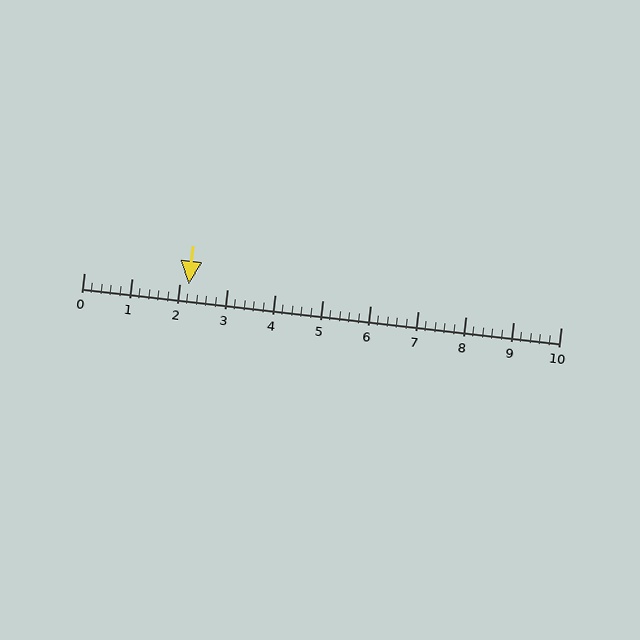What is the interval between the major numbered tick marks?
The major tick marks are spaced 1 units apart.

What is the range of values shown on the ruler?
The ruler shows values from 0 to 10.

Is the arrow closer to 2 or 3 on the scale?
The arrow is closer to 2.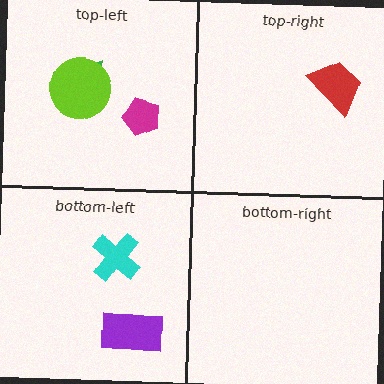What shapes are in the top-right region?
The red trapezoid.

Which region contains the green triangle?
The top-left region.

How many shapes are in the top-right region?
1.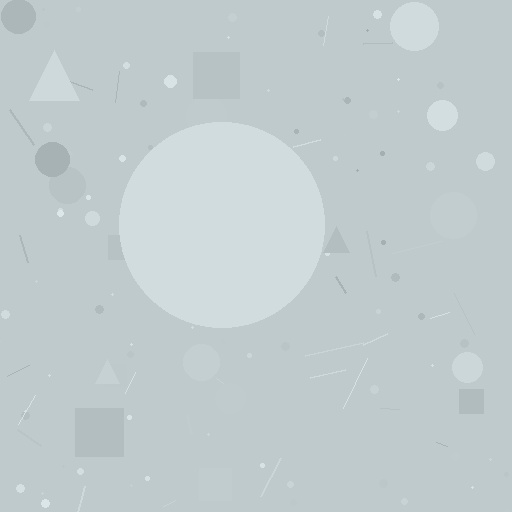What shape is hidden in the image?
A circle is hidden in the image.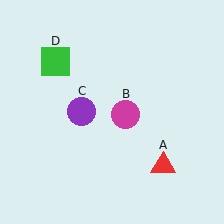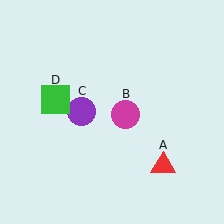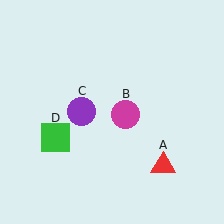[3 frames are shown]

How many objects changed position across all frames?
1 object changed position: green square (object D).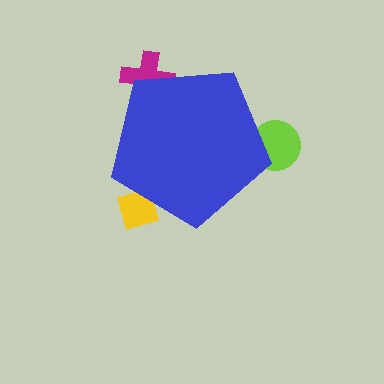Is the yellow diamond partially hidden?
Yes, the yellow diamond is partially hidden behind the blue pentagon.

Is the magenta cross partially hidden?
Yes, the magenta cross is partially hidden behind the blue pentagon.